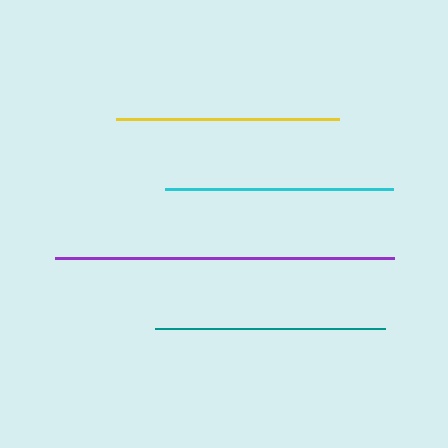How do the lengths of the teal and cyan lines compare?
The teal and cyan lines are approximately the same length.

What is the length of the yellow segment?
The yellow segment is approximately 224 pixels long.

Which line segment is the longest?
The purple line is the longest at approximately 339 pixels.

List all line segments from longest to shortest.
From longest to shortest: purple, teal, cyan, yellow.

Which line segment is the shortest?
The yellow line is the shortest at approximately 224 pixels.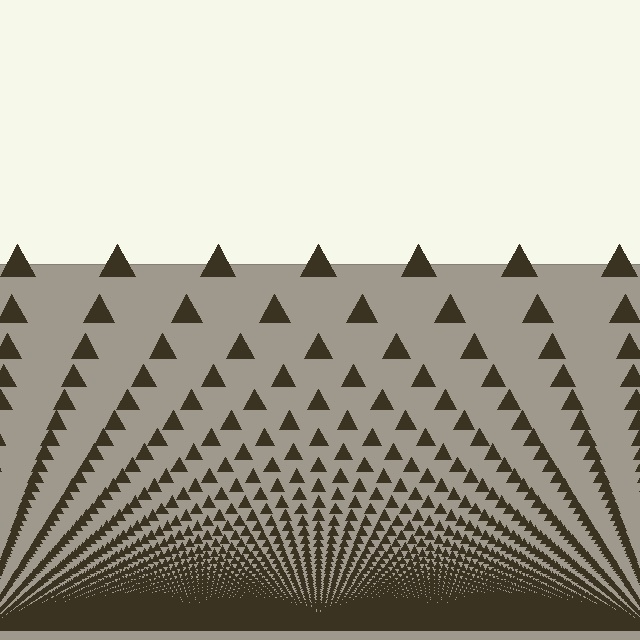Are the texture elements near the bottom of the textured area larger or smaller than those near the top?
Smaller. The gradient is inverted — elements near the bottom are smaller and denser.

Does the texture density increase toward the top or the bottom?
Density increases toward the bottom.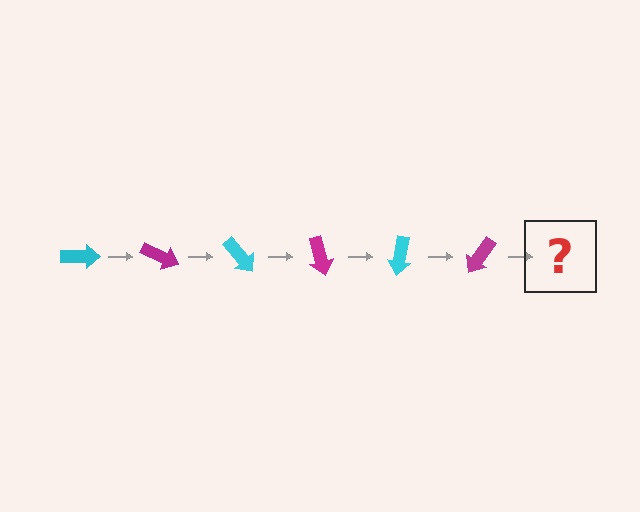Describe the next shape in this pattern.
It should be a cyan arrow, rotated 150 degrees from the start.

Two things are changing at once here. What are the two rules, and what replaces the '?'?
The two rules are that it rotates 25 degrees each step and the color cycles through cyan and magenta. The '?' should be a cyan arrow, rotated 150 degrees from the start.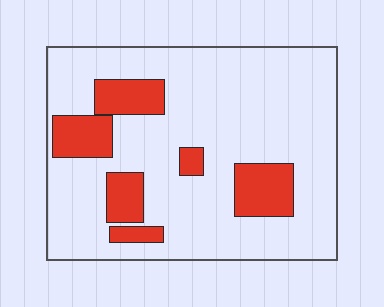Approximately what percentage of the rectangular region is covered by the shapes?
Approximately 20%.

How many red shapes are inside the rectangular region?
6.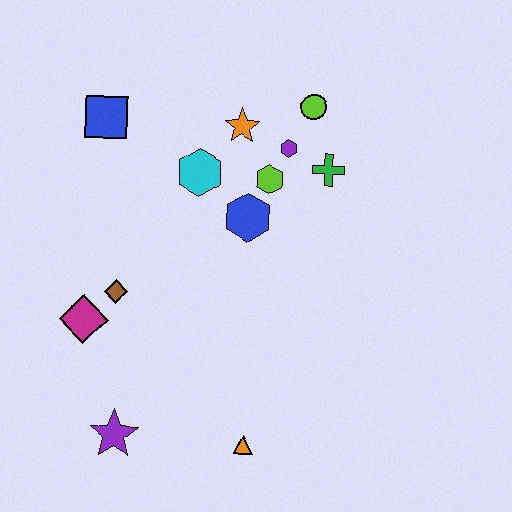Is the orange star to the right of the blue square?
Yes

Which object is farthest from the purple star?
The lime circle is farthest from the purple star.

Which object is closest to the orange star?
The purple hexagon is closest to the orange star.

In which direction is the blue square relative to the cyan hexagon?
The blue square is to the left of the cyan hexagon.